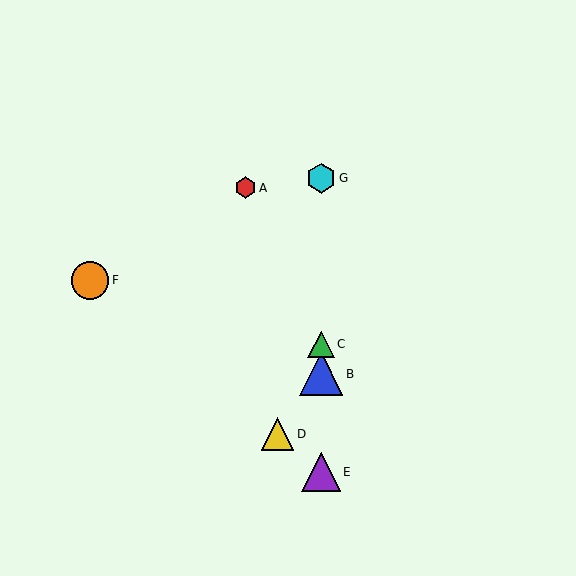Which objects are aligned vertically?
Objects B, C, E, G are aligned vertically.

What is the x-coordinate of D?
Object D is at x≈278.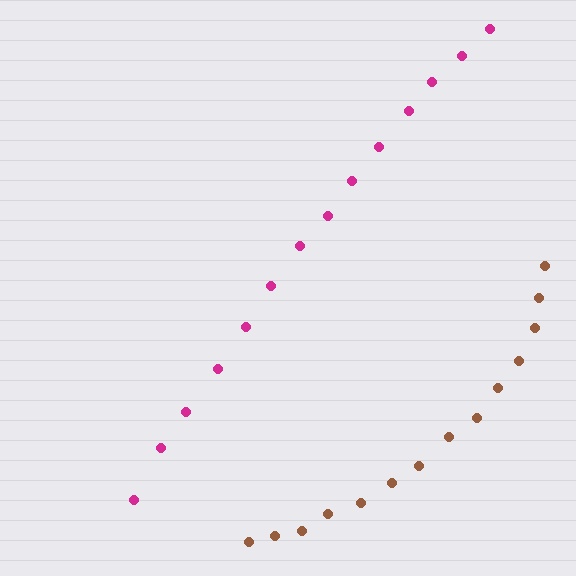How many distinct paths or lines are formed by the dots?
There are 2 distinct paths.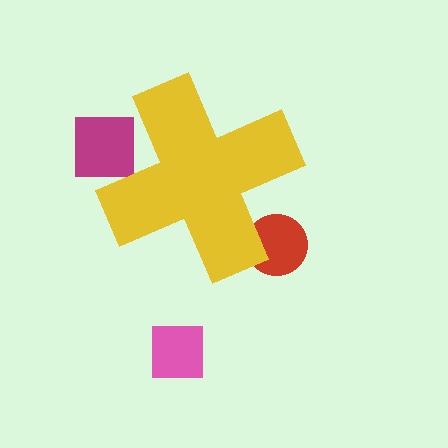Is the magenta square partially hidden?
Yes, the magenta square is partially hidden behind the yellow cross.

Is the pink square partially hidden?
No, the pink square is fully visible.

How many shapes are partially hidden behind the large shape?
2 shapes are partially hidden.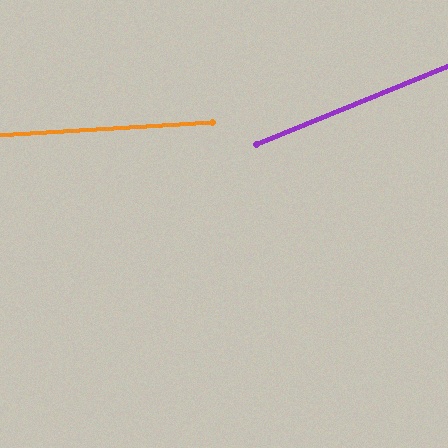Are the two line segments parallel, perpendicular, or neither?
Neither parallel nor perpendicular — they differ by about 19°.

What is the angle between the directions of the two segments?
Approximately 19 degrees.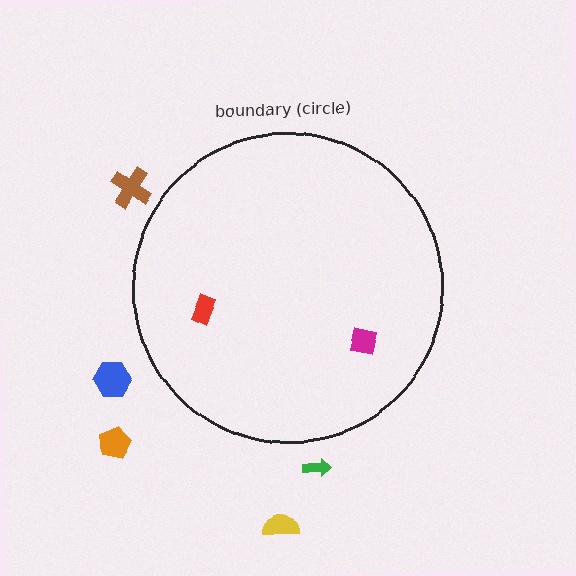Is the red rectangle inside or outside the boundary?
Inside.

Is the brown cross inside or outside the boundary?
Outside.